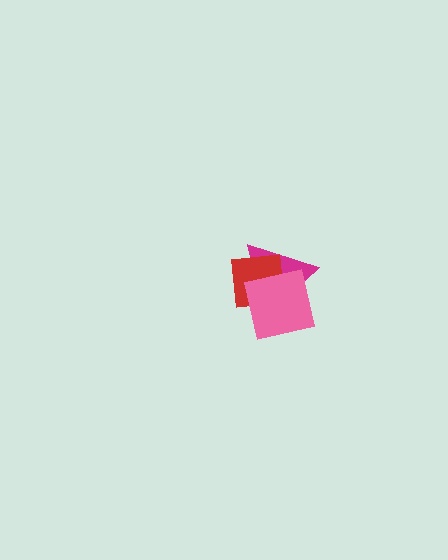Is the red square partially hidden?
Yes, it is partially covered by another shape.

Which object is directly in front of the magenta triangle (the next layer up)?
The red square is directly in front of the magenta triangle.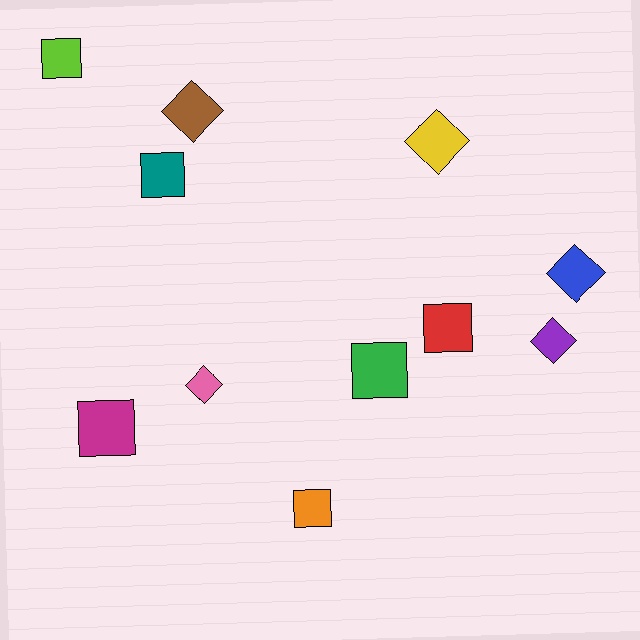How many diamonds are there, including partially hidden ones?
There are 5 diamonds.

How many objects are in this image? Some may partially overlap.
There are 11 objects.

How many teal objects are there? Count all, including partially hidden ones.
There is 1 teal object.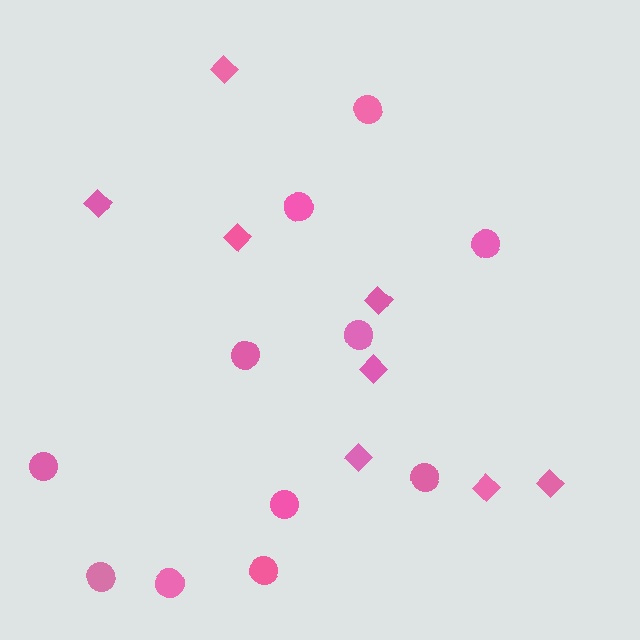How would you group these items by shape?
There are 2 groups: one group of diamonds (8) and one group of circles (11).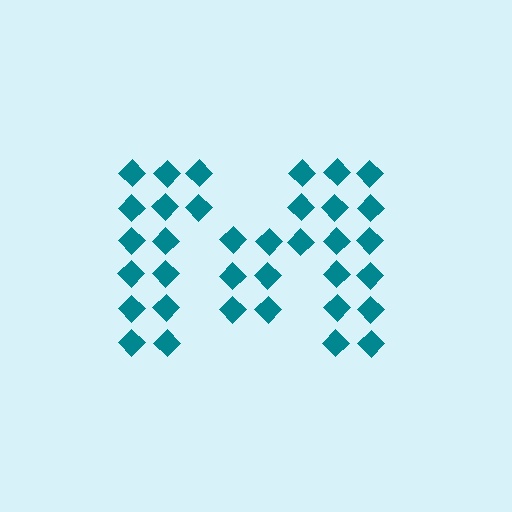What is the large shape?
The large shape is the letter M.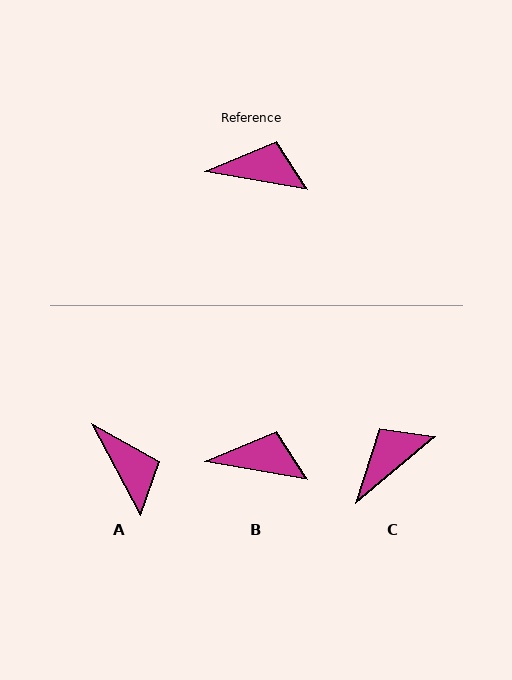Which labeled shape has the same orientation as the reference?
B.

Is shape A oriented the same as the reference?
No, it is off by about 52 degrees.